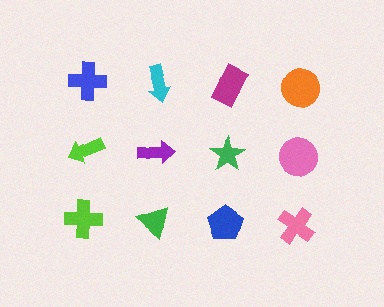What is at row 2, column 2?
A purple arrow.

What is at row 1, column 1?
A blue cross.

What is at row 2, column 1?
A lime arrow.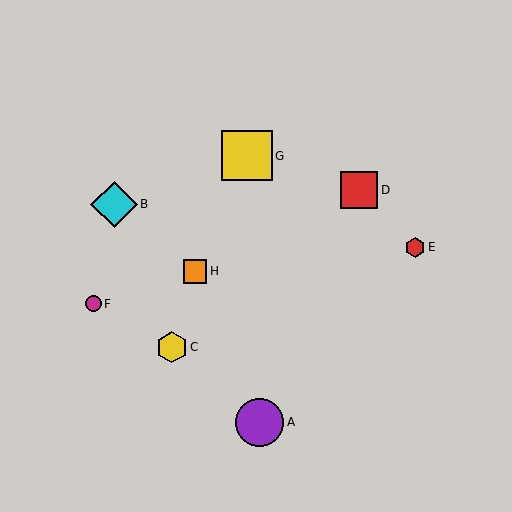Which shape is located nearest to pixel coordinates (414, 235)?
The red hexagon (labeled E) at (415, 247) is nearest to that location.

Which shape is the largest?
The yellow square (labeled G) is the largest.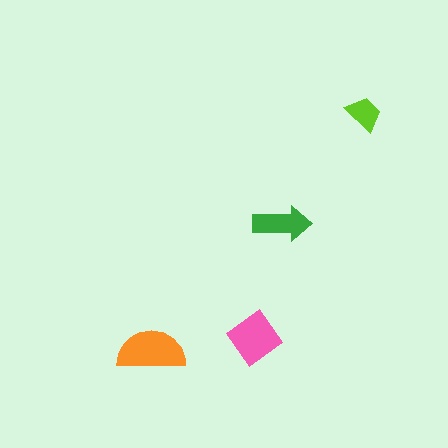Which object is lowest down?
The orange semicircle is bottommost.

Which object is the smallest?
The lime trapezoid.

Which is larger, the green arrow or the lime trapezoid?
The green arrow.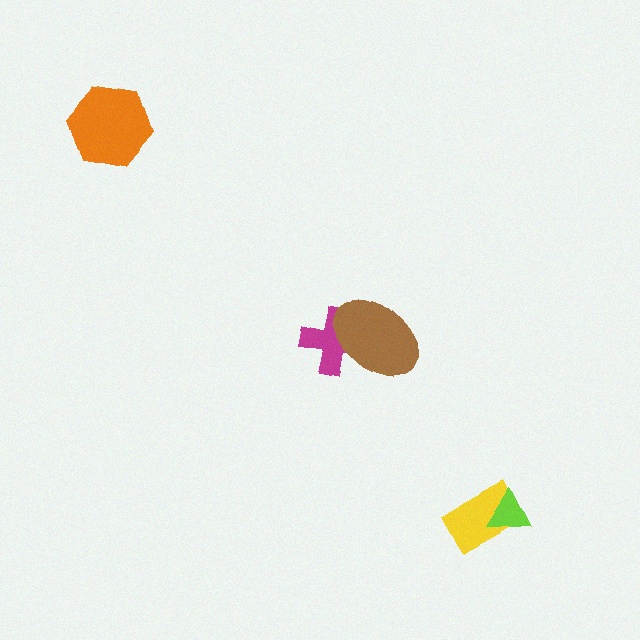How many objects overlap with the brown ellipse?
1 object overlaps with the brown ellipse.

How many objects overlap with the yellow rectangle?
1 object overlaps with the yellow rectangle.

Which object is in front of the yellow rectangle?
The lime triangle is in front of the yellow rectangle.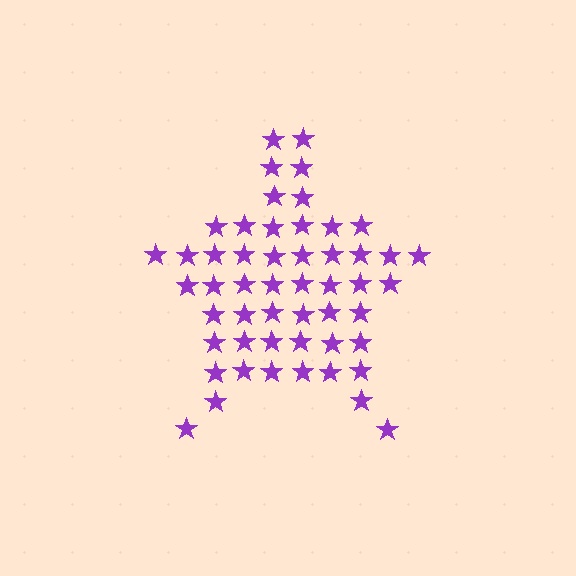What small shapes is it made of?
It is made of small stars.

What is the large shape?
The large shape is a star.